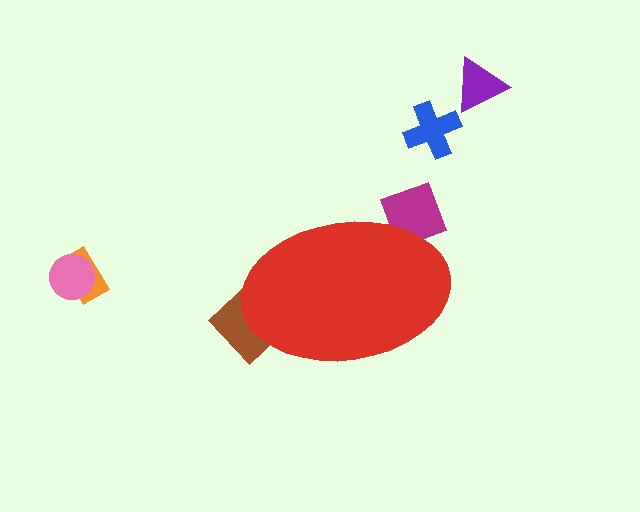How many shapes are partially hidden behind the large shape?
2 shapes are partially hidden.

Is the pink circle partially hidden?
No, the pink circle is fully visible.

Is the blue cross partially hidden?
No, the blue cross is fully visible.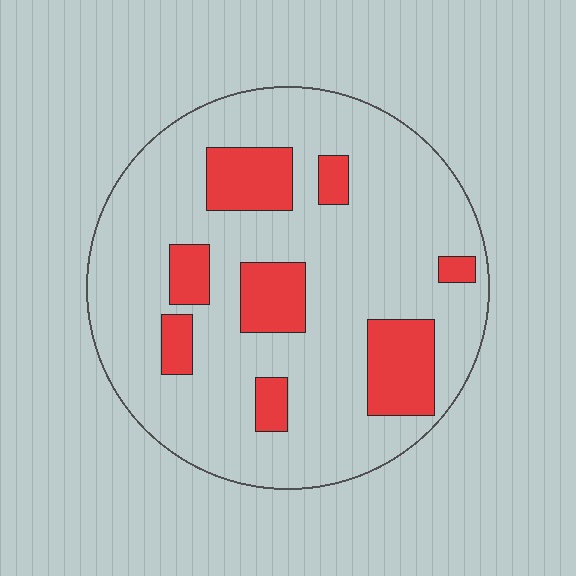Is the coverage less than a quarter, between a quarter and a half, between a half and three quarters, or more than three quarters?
Less than a quarter.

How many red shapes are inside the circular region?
8.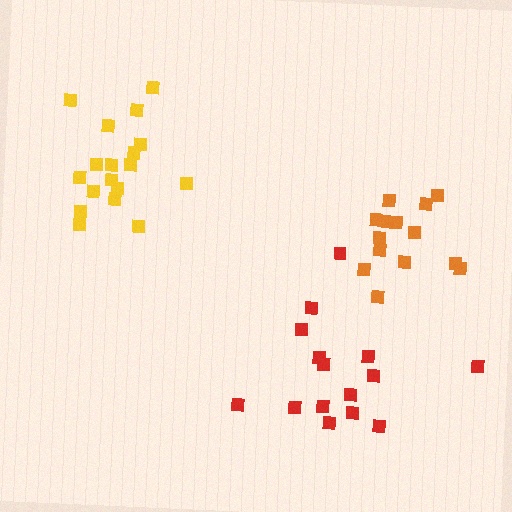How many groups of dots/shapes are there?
There are 3 groups.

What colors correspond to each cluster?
The clusters are colored: yellow, orange, red.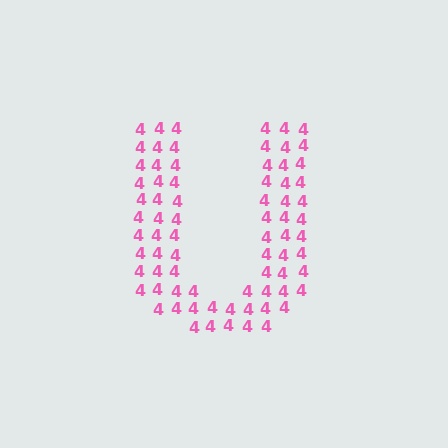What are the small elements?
The small elements are digit 4's.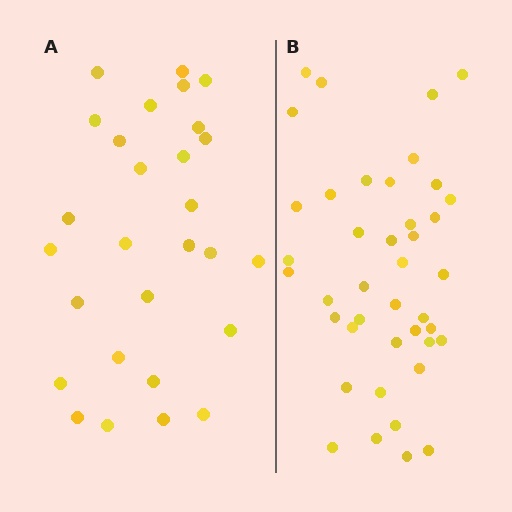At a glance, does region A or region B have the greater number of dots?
Region B (the right region) has more dots.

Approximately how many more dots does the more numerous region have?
Region B has approximately 15 more dots than region A.